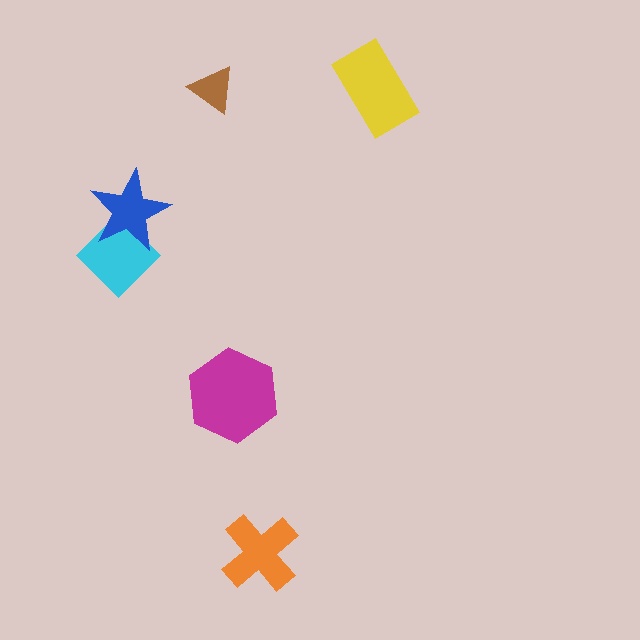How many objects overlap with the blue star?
1 object overlaps with the blue star.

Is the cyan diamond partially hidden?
Yes, it is partially covered by another shape.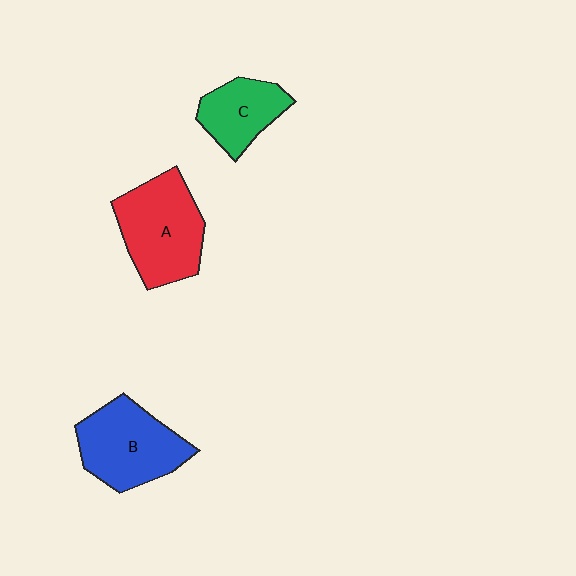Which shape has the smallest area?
Shape C (green).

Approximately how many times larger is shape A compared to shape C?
Approximately 1.6 times.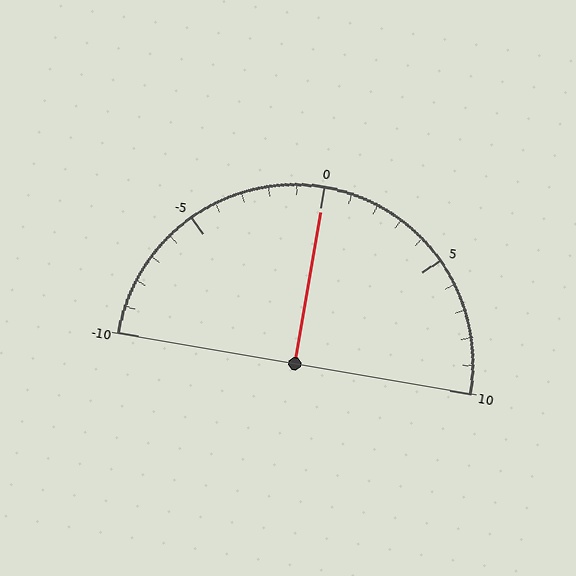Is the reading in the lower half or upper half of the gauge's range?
The reading is in the upper half of the range (-10 to 10).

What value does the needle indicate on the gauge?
The needle indicates approximately 0.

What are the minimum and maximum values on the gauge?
The gauge ranges from -10 to 10.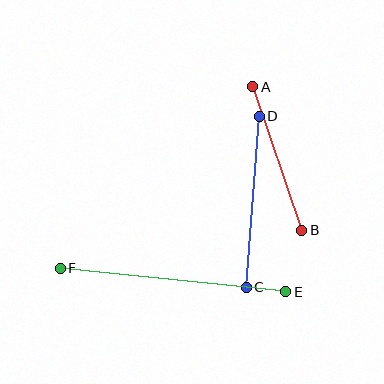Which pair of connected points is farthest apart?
Points E and F are farthest apart.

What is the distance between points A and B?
The distance is approximately 152 pixels.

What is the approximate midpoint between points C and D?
The midpoint is at approximately (253, 202) pixels.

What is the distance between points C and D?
The distance is approximately 172 pixels.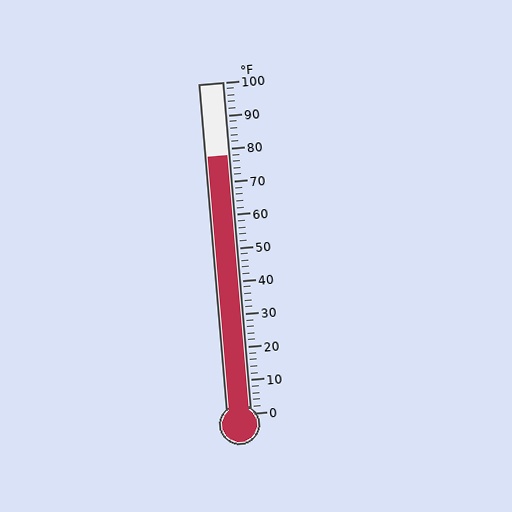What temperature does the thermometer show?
The thermometer shows approximately 78°F.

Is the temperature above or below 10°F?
The temperature is above 10°F.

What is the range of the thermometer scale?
The thermometer scale ranges from 0°F to 100°F.